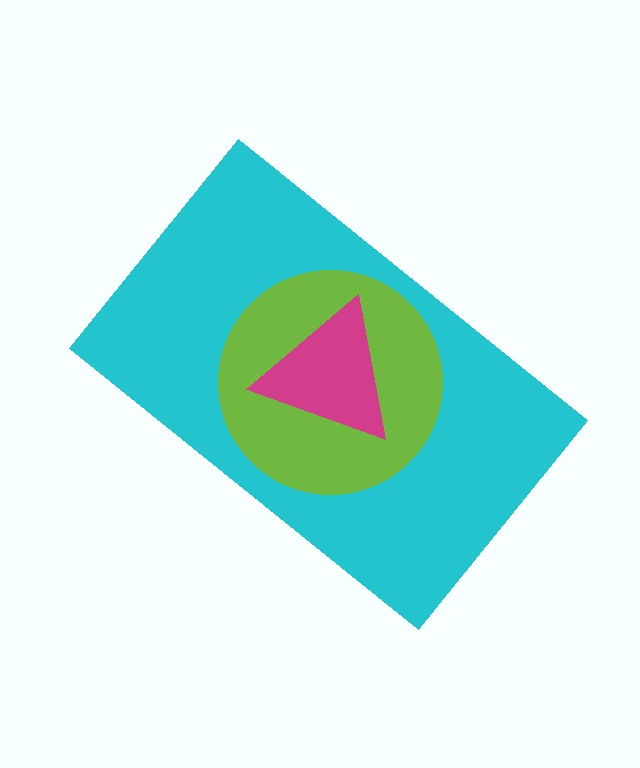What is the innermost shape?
The magenta triangle.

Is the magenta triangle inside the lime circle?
Yes.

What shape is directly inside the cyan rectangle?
The lime circle.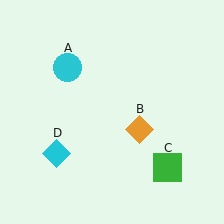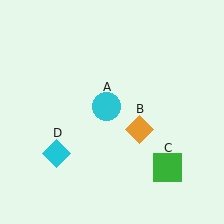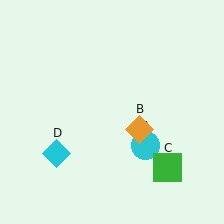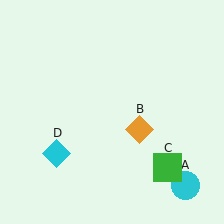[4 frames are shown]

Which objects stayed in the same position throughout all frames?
Orange diamond (object B) and green square (object C) and cyan diamond (object D) remained stationary.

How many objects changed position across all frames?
1 object changed position: cyan circle (object A).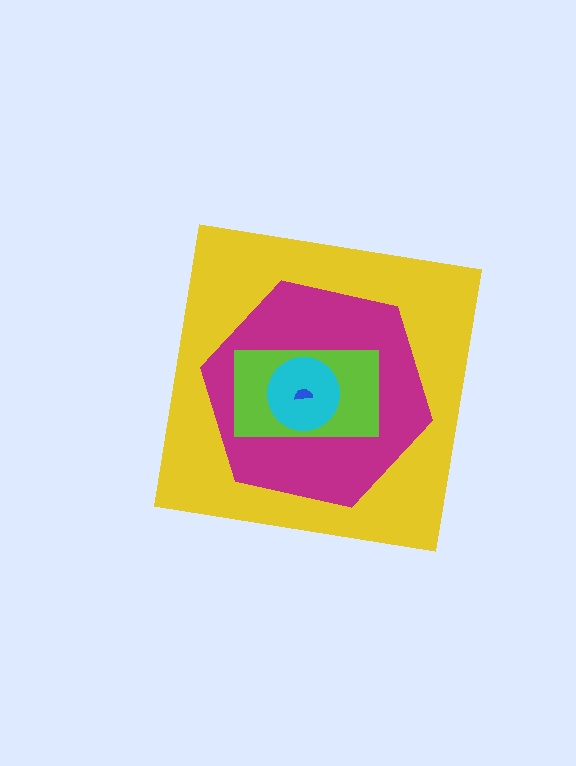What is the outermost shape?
The yellow square.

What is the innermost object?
The blue semicircle.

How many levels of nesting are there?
5.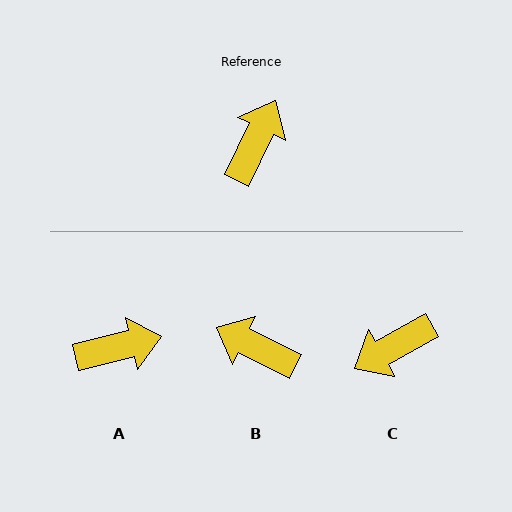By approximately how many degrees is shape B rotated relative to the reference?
Approximately 90 degrees counter-clockwise.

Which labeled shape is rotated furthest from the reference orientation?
C, about 145 degrees away.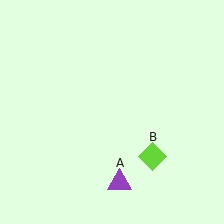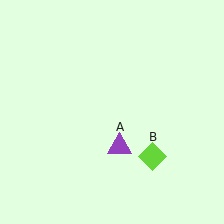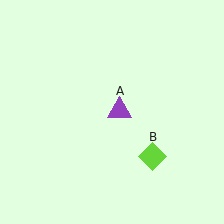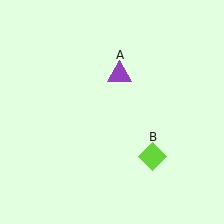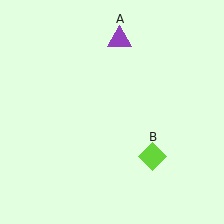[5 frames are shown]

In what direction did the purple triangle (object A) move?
The purple triangle (object A) moved up.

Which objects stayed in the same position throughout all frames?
Lime diamond (object B) remained stationary.